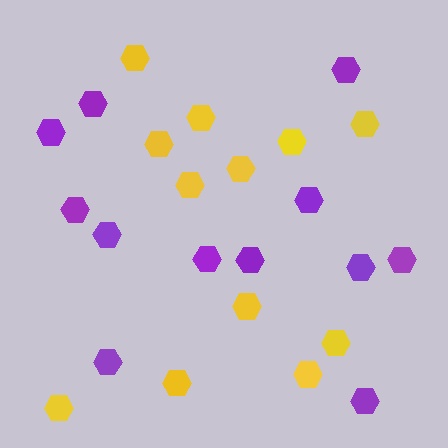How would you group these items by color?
There are 2 groups: one group of yellow hexagons (12) and one group of purple hexagons (12).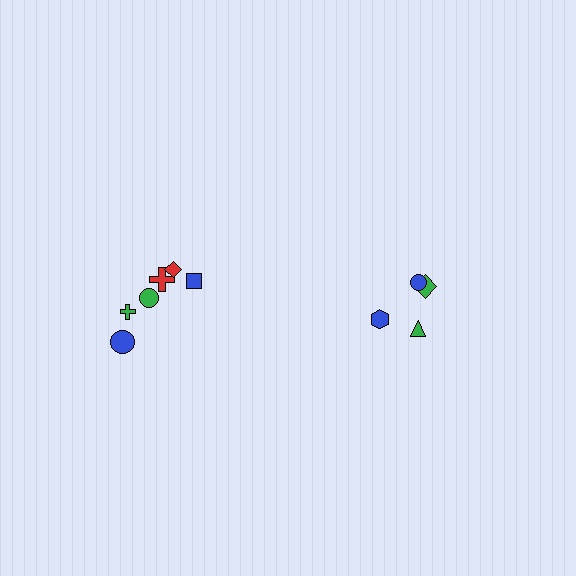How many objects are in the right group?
There are 4 objects.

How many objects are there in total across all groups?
There are 10 objects.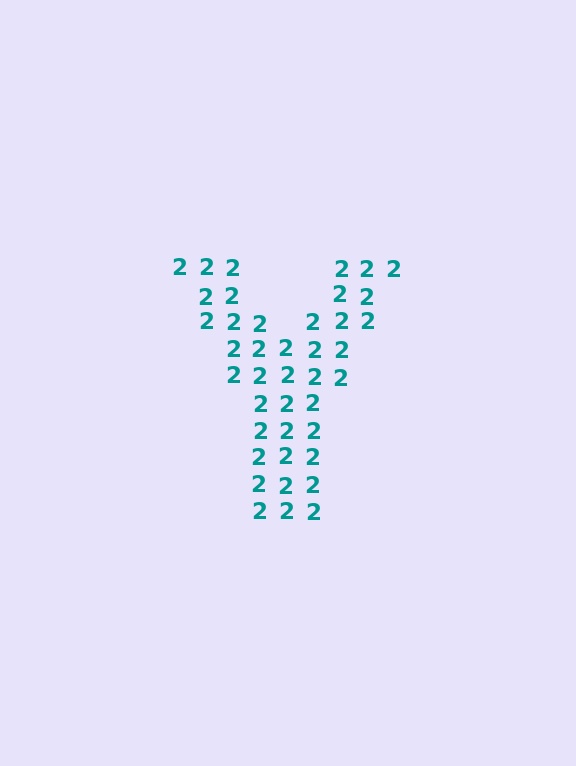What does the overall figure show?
The overall figure shows the letter Y.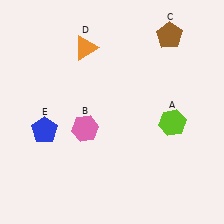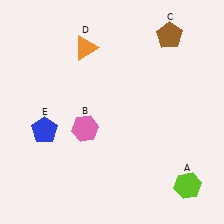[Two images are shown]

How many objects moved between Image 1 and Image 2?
1 object moved between the two images.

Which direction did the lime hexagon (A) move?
The lime hexagon (A) moved down.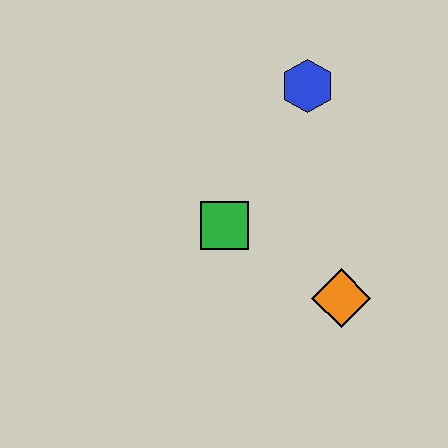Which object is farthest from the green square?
The blue hexagon is farthest from the green square.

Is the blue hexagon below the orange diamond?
No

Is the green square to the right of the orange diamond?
No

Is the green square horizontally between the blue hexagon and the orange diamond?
No